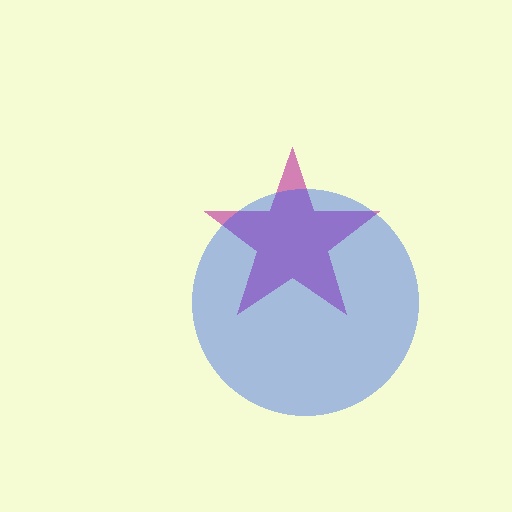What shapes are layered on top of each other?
The layered shapes are: a magenta star, a blue circle.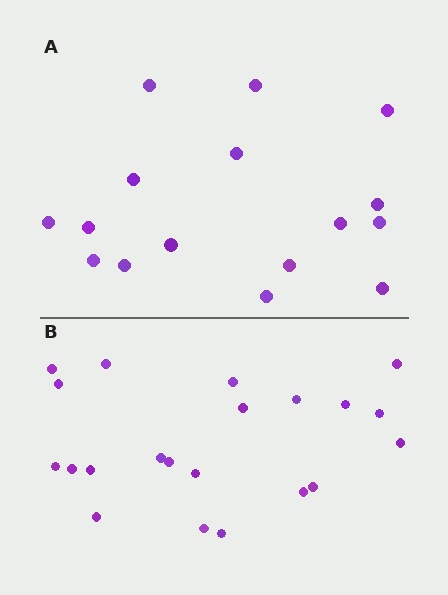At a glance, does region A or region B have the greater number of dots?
Region B (the bottom region) has more dots.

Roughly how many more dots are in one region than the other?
Region B has about 5 more dots than region A.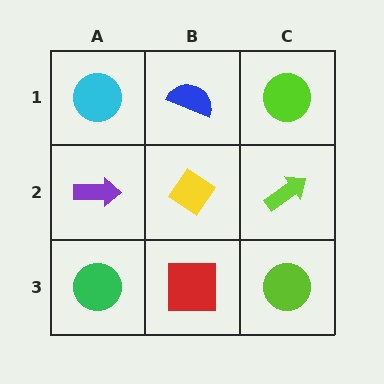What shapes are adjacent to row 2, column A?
A cyan circle (row 1, column A), a green circle (row 3, column A), a yellow diamond (row 2, column B).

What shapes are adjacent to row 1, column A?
A purple arrow (row 2, column A), a blue semicircle (row 1, column B).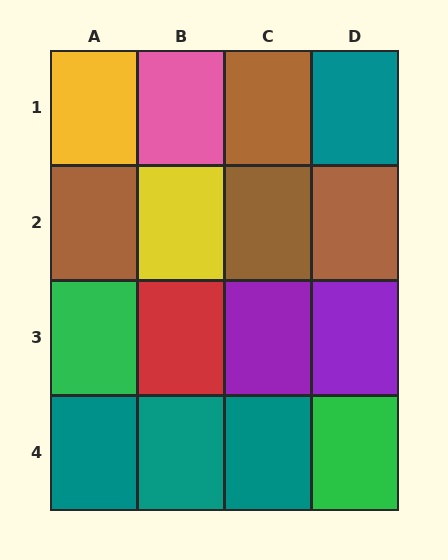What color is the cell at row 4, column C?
Teal.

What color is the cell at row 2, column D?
Brown.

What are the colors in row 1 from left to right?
Yellow, pink, brown, teal.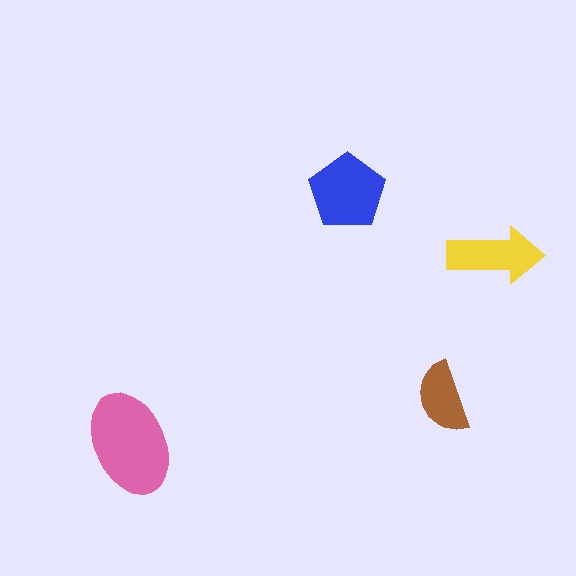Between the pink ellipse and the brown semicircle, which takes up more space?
The pink ellipse.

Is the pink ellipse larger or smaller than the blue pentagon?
Larger.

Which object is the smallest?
The brown semicircle.